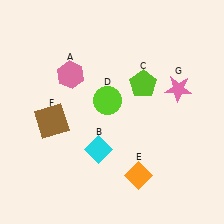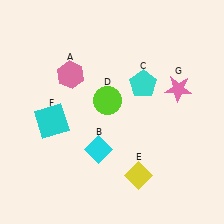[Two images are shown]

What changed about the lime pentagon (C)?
In Image 1, C is lime. In Image 2, it changed to cyan.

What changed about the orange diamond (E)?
In Image 1, E is orange. In Image 2, it changed to yellow.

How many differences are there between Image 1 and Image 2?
There are 3 differences between the two images.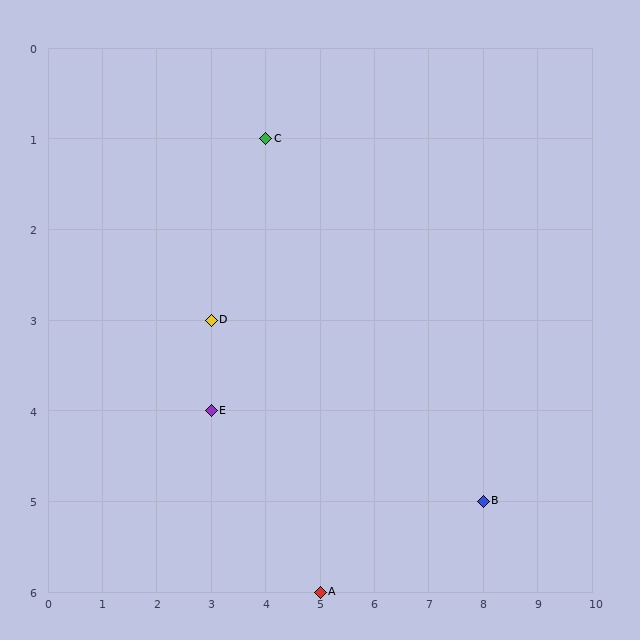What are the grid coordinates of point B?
Point B is at grid coordinates (8, 5).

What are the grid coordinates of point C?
Point C is at grid coordinates (4, 1).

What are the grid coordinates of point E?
Point E is at grid coordinates (3, 4).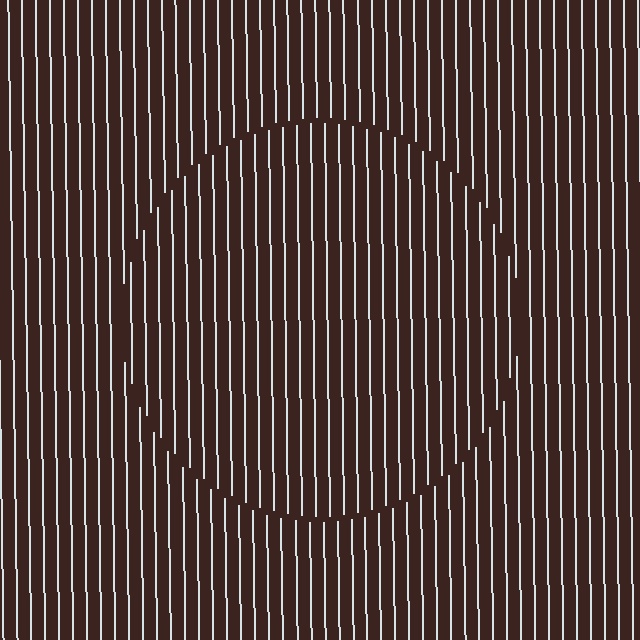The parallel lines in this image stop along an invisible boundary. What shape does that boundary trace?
An illusory circle. The interior of the shape contains the same grating, shifted by half a period — the contour is defined by the phase discontinuity where line-ends from the inner and outer gratings abut.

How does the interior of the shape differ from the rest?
The interior of the shape contains the same grating, shifted by half a period — the contour is defined by the phase discontinuity where line-ends from the inner and outer gratings abut.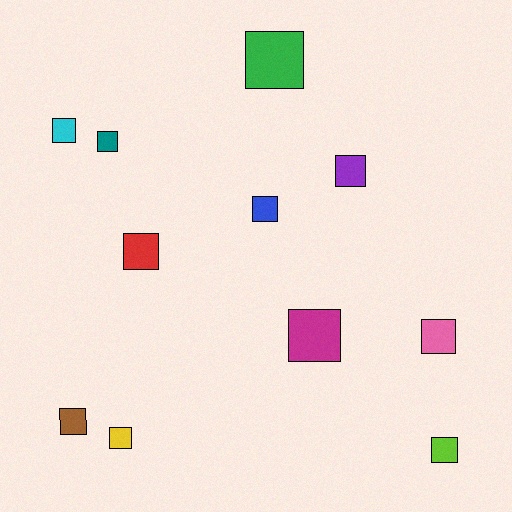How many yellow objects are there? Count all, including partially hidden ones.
There is 1 yellow object.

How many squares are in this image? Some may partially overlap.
There are 11 squares.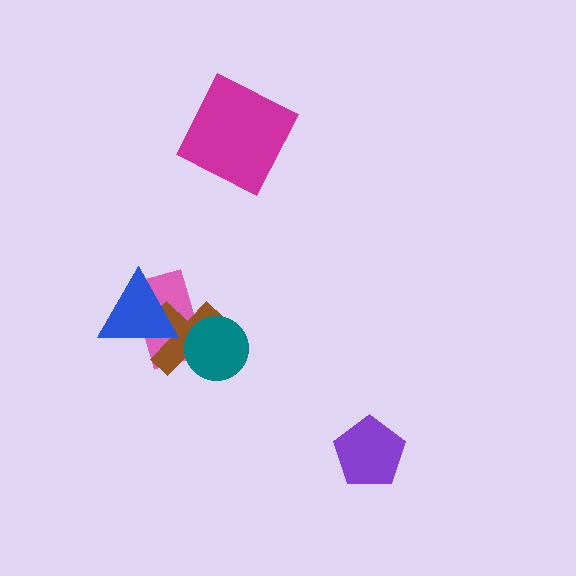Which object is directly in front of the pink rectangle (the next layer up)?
The brown cross is directly in front of the pink rectangle.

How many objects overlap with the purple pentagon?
0 objects overlap with the purple pentagon.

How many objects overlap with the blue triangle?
2 objects overlap with the blue triangle.